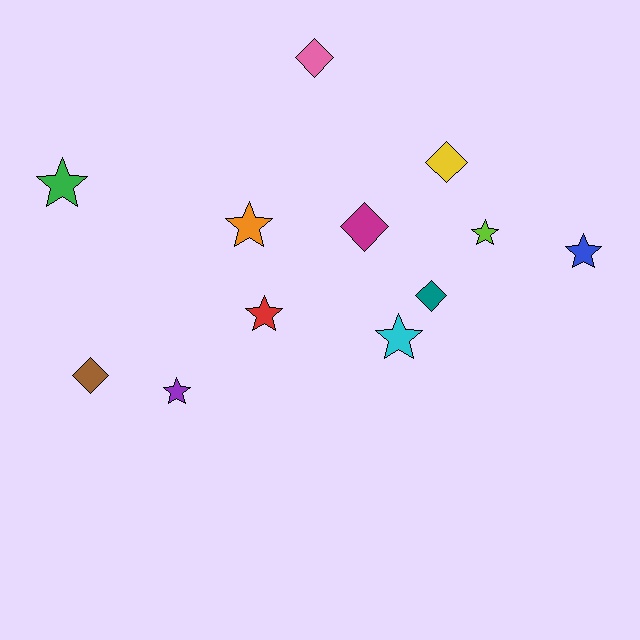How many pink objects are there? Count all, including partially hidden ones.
There is 1 pink object.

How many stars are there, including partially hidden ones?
There are 7 stars.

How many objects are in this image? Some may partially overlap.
There are 12 objects.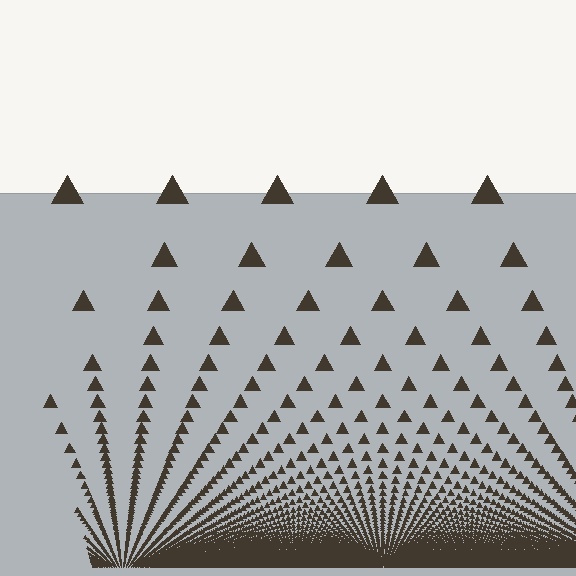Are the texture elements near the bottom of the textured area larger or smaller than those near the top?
Smaller. The gradient is inverted — elements near the bottom are smaller and denser.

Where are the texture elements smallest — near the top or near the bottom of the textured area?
Near the bottom.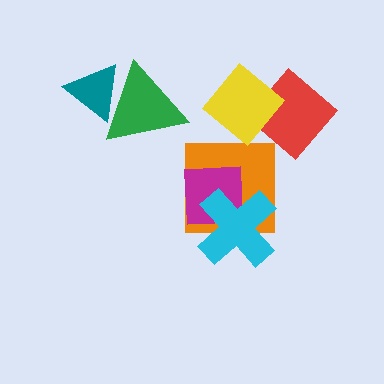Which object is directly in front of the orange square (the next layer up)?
The magenta square is directly in front of the orange square.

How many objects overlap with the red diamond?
1 object overlaps with the red diamond.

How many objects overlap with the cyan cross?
2 objects overlap with the cyan cross.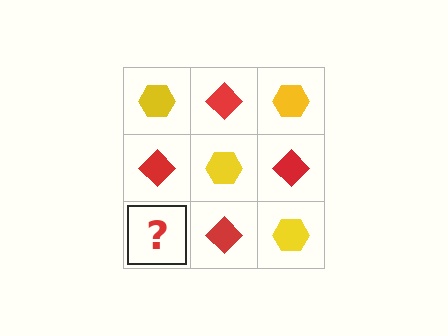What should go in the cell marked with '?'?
The missing cell should contain a yellow hexagon.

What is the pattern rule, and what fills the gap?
The rule is that it alternates yellow hexagon and red diamond in a checkerboard pattern. The gap should be filled with a yellow hexagon.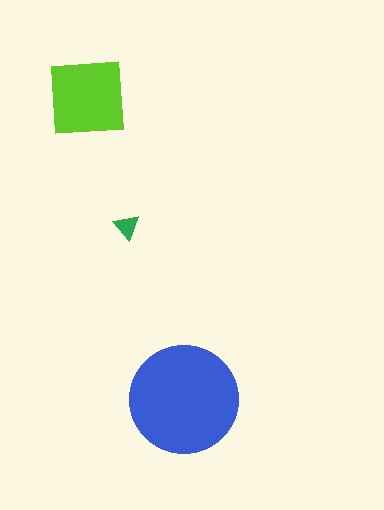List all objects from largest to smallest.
The blue circle, the lime square, the green triangle.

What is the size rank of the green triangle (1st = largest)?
3rd.